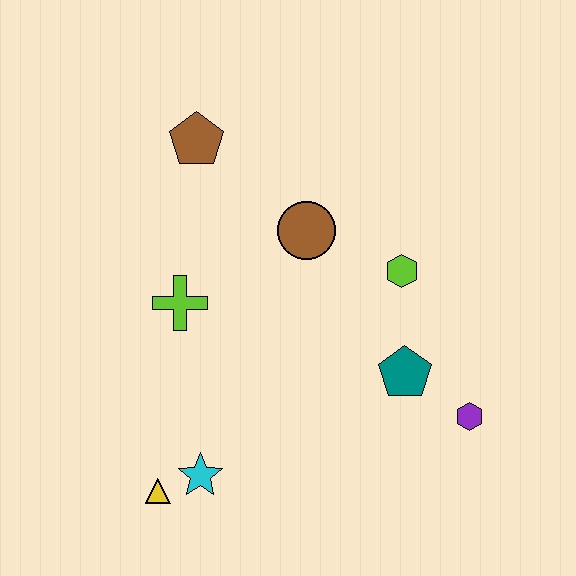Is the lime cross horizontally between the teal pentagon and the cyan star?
No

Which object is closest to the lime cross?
The brown circle is closest to the lime cross.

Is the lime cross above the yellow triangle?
Yes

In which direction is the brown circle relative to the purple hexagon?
The brown circle is above the purple hexagon.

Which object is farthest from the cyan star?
The brown pentagon is farthest from the cyan star.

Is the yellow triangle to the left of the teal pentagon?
Yes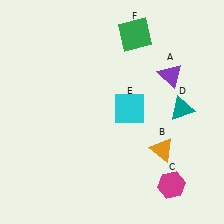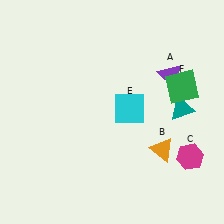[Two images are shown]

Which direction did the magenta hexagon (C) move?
The magenta hexagon (C) moved up.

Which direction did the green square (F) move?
The green square (F) moved down.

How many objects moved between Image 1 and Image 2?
2 objects moved between the two images.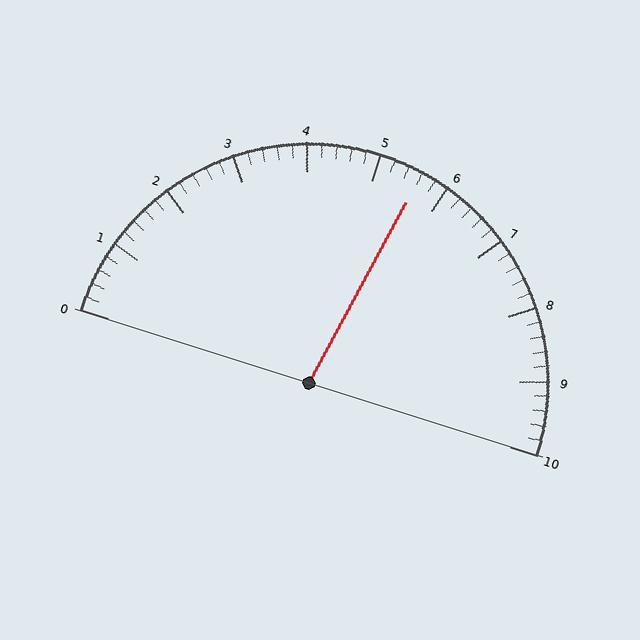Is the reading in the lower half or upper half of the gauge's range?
The reading is in the upper half of the range (0 to 10).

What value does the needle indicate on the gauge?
The needle indicates approximately 5.6.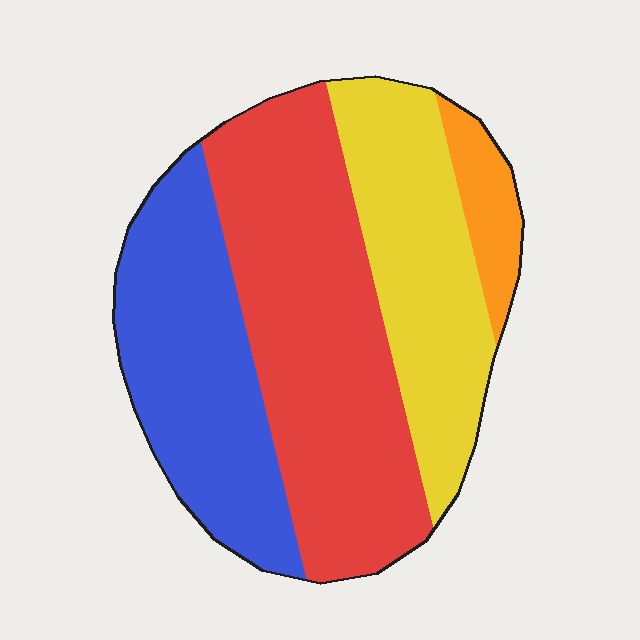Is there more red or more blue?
Red.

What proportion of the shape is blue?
Blue takes up about one quarter (1/4) of the shape.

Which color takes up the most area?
Red, at roughly 40%.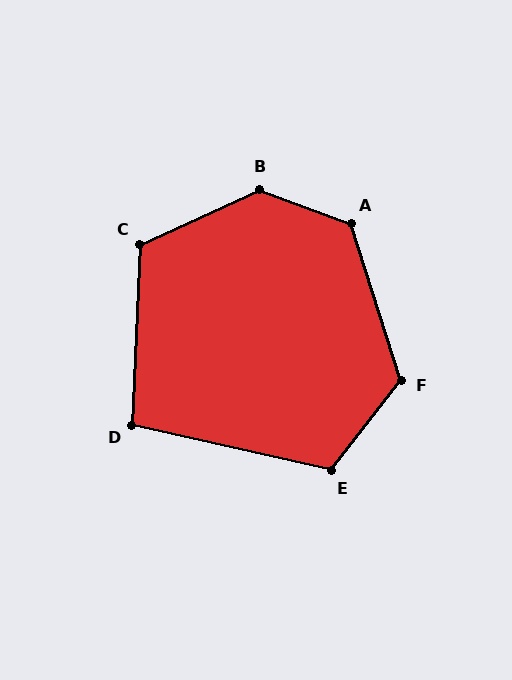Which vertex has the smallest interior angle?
D, at approximately 100 degrees.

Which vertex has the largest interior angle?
B, at approximately 135 degrees.